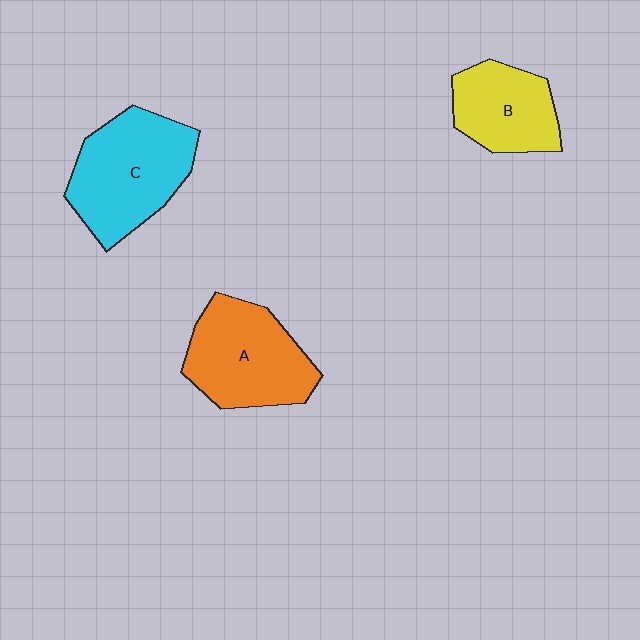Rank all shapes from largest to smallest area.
From largest to smallest: C (cyan), A (orange), B (yellow).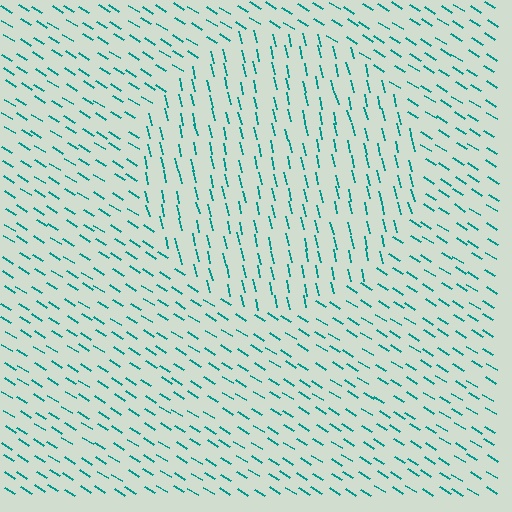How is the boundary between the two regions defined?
The boundary is defined purely by a change in line orientation (approximately 45 degrees difference). All lines are the same color and thickness.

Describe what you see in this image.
The image is filled with small teal line segments. A circle region in the image has lines oriented differently from the surrounding lines, creating a visible texture boundary.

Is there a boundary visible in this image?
Yes, there is a texture boundary formed by a change in line orientation.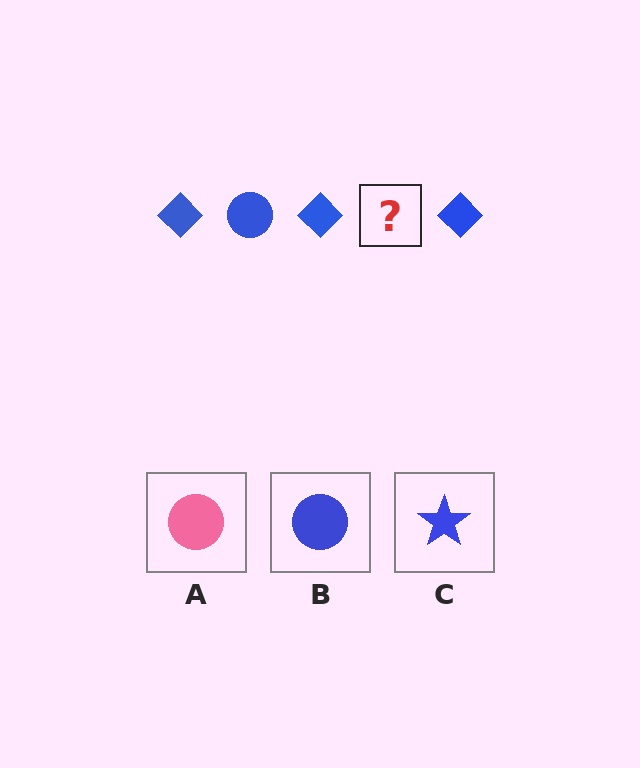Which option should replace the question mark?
Option B.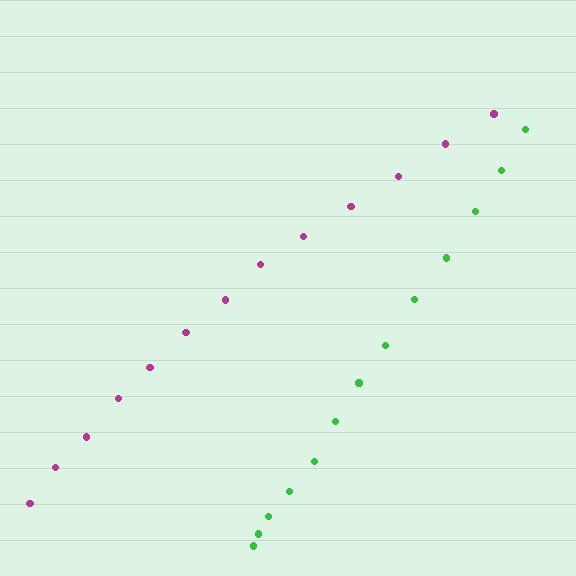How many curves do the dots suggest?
There are 2 distinct paths.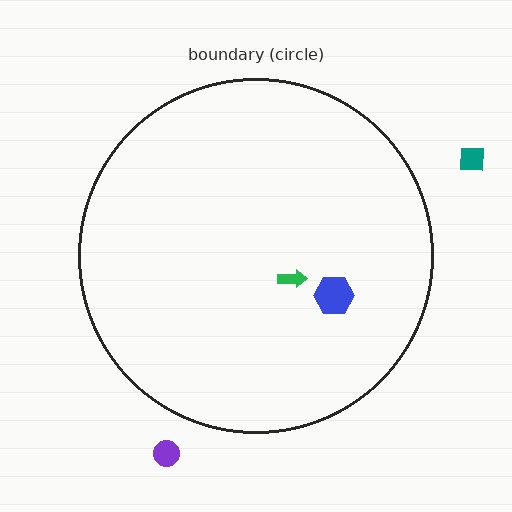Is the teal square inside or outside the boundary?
Outside.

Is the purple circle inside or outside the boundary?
Outside.